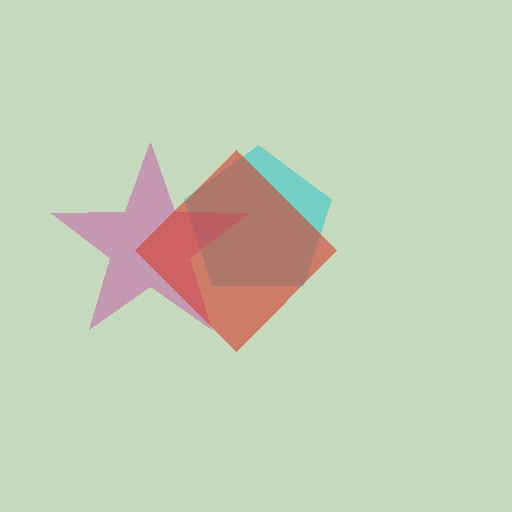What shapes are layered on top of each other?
The layered shapes are: a cyan pentagon, a magenta star, a red diamond.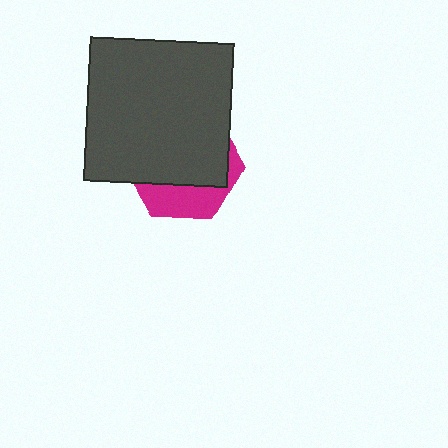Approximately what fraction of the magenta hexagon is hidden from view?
Roughly 69% of the magenta hexagon is hidden behind the dark gray square.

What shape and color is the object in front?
The object in front is a dark gray square.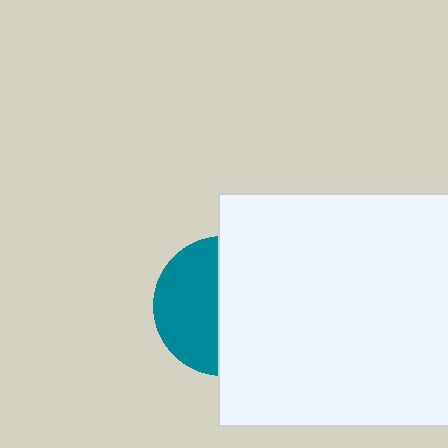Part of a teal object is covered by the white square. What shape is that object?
It is a circle.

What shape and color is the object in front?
The object in front is a white square.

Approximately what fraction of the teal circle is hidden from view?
Roughly 55% of the teal circle is hidden behind the white square.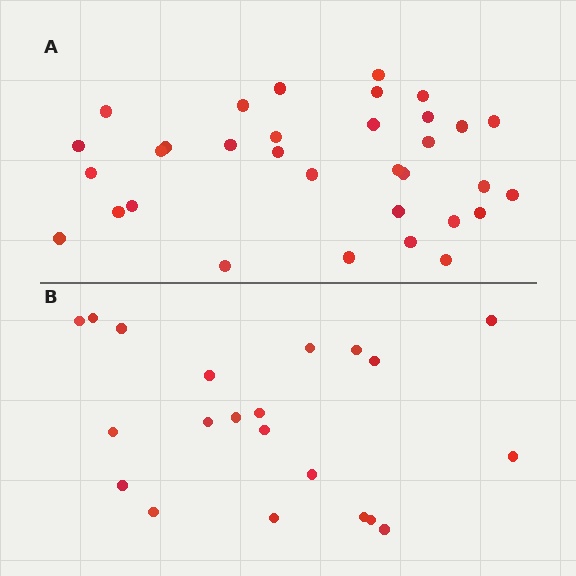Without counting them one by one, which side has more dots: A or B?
Region A (the top region) has more dots.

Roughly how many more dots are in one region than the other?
Region A has roughly 12 or so more dots than region B.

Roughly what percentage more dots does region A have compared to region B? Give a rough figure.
About 55% more.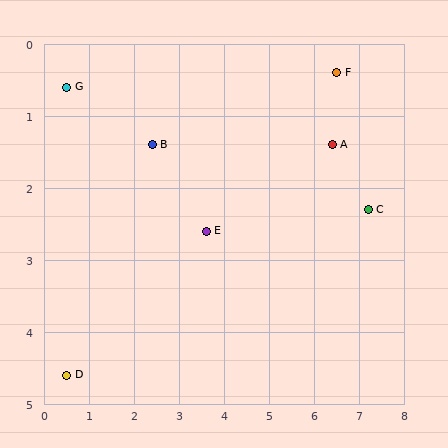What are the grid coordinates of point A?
Point A is at approximately (6.4, 1.4).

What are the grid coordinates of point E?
Point E is at approximately (3.6, 2.6).